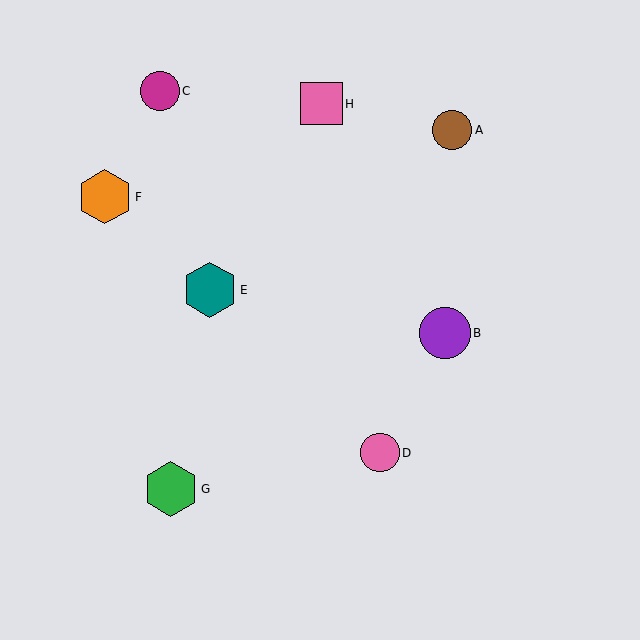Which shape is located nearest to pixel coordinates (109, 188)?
The orange hexagon (labeled F) at (105, 197) is nearest to that location.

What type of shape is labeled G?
Shape G is a green hexagon.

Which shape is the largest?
The teal hexagon (labeled E) is the largest.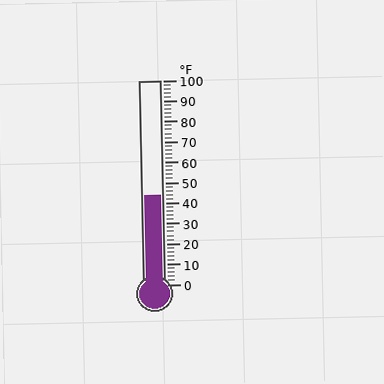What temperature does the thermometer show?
The thermometer shows approximately 44°F.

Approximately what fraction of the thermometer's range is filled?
The thermometer is filled to approximately 45% of its range.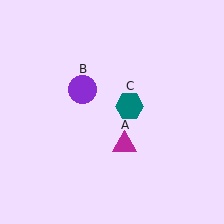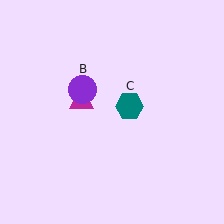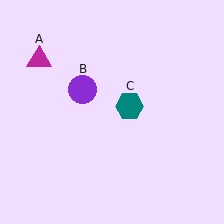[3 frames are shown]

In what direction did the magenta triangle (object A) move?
The magenta triangle (object A) moved up and to the left.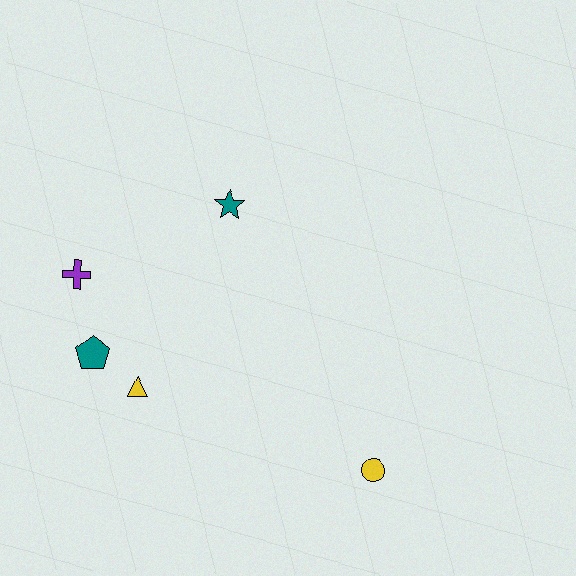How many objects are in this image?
There are 5 objects.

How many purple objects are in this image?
There is 1 purple object.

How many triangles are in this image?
There is 1 triangle.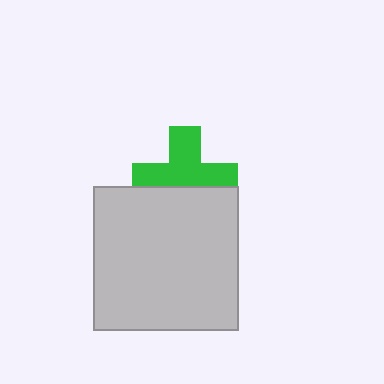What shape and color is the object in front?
The object in front is a light gray square.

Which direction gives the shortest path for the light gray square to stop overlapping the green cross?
Moving down gives the shortest separation.